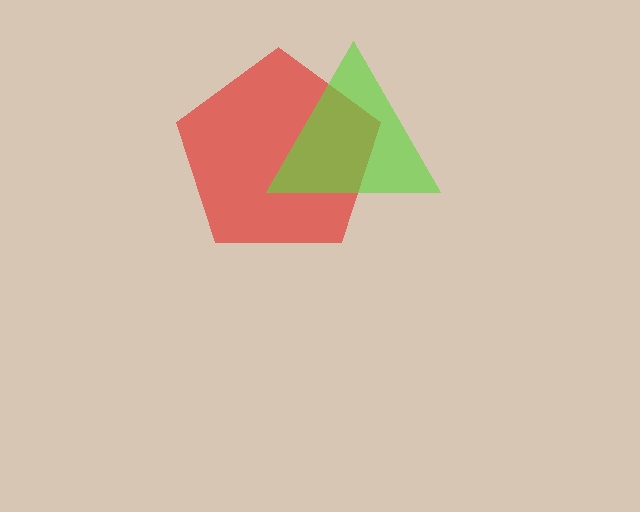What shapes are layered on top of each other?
The layered shapes are: a red pentagon, a lime triangle.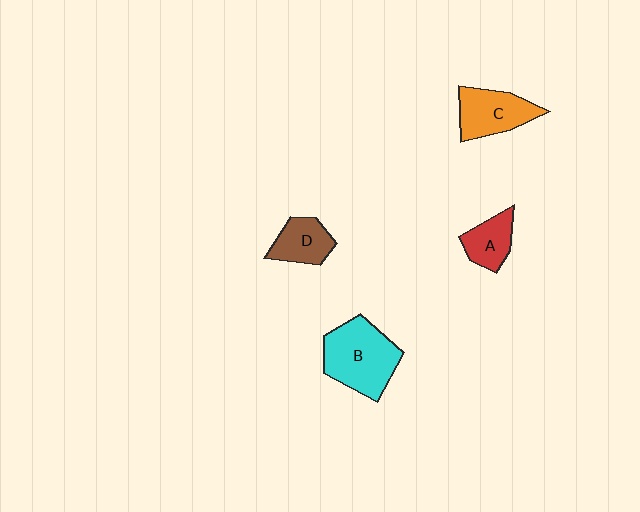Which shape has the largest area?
Shape B (cyan).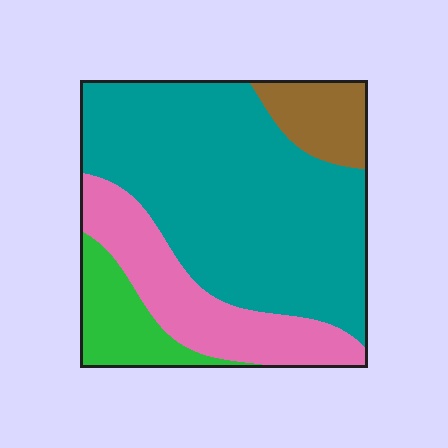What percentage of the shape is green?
Green takes up less than a quarter of the shape.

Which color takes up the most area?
Teal, at roughly 60%.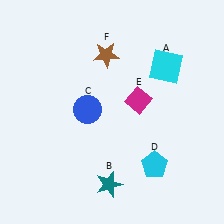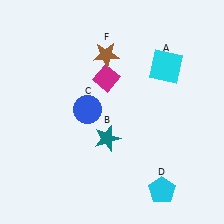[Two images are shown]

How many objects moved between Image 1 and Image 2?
3 objects moved between the two images.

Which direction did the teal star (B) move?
The teal star (B) moved up.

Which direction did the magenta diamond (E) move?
The magenta diamond (E) moved left.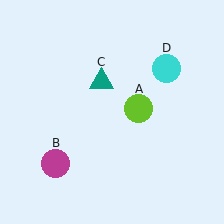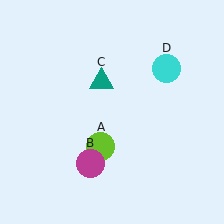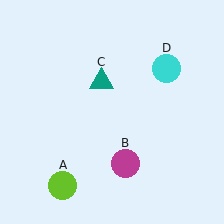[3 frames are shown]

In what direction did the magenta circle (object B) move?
The magenta circle (object B) moved right.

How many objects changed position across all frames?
2 objects changed position: lime circle (object A), magenta circle (object B).